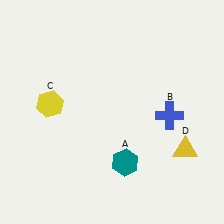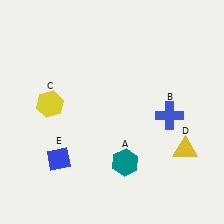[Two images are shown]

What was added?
A blue diamond (E) was added in Image 2.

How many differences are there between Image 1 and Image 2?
There is 1 difference between the two images.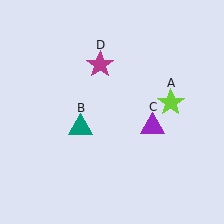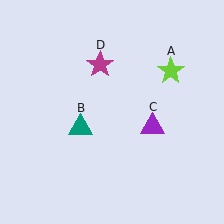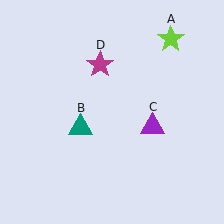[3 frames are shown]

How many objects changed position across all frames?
1 object changed position: lime star (object A).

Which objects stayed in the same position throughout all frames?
Teal triangle (object B) and purple triangle (object C) and magenta star (object D) remained stationary.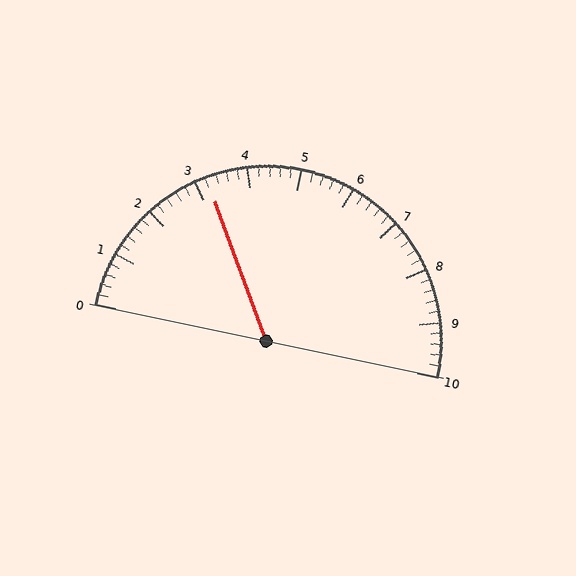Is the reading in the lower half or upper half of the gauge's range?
The reading is in the lower half of the range (0 to 10).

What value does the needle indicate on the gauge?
The needle indicates approximately 3.2.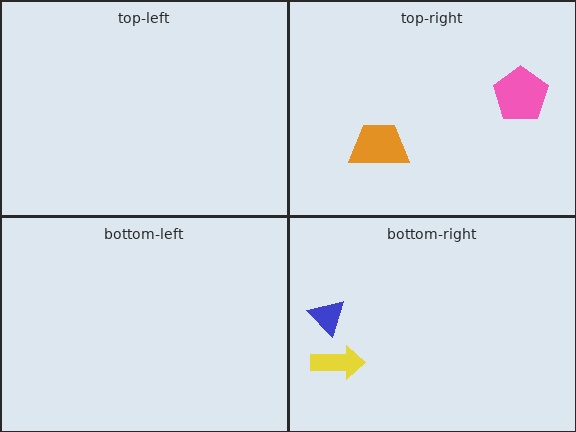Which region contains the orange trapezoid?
The top-right region.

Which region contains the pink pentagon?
The top-right region.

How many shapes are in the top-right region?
2.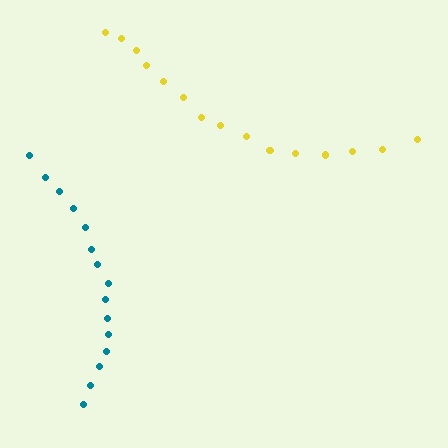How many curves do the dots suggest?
There are 2 distinct paths.